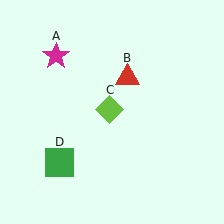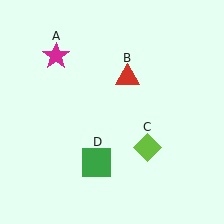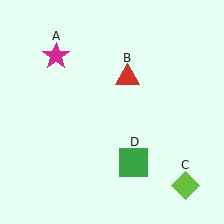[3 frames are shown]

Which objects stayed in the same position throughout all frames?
Magenta star (object A) and red triangle (object B) remained stationary.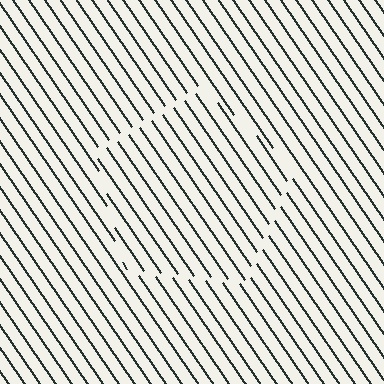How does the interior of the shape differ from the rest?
The interior of the shape contains the same grating, shifted by half a period — the contour is defined by the phase discontinuity where line-ends from the inner and outer gratings abut.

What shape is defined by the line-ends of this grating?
An illusory pentagon. The interior of the shape contains the same grating, shifted by half a period — the contour is defined by the phase discontinuity where line-ends from the inner and outer gratings abut.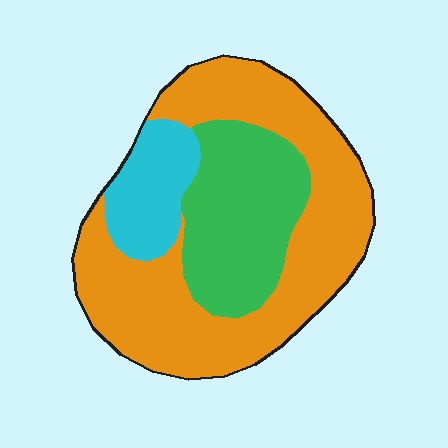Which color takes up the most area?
Orange, at roughly 60%.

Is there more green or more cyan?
Green.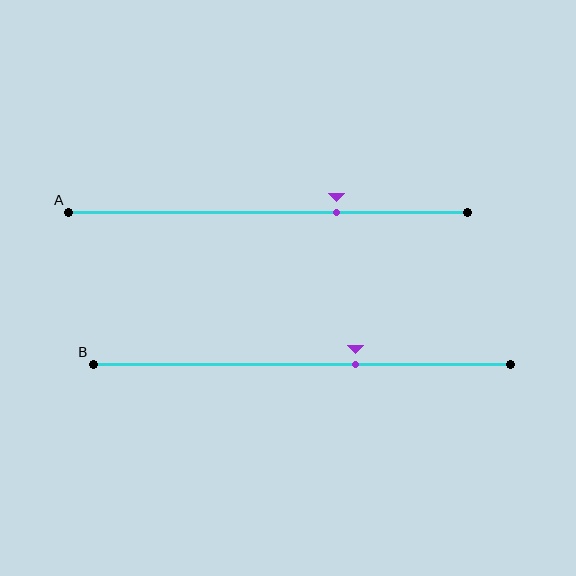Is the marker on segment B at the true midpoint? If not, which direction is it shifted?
No, the marker on segment B is shifted to the right by about 13% of the segment length.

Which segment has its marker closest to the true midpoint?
Segment B has its marker closest to the true midpoint.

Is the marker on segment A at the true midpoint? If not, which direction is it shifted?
No, the marker on segment A is shifted to the right by about 17% of the segment length.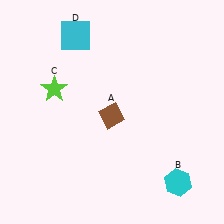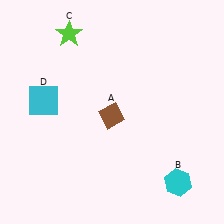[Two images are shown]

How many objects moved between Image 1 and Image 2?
2 objects moved between the two images.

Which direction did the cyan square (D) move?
The cyan square (D) moved down.